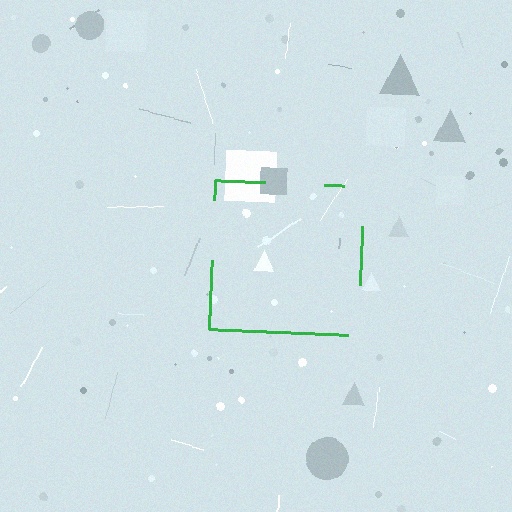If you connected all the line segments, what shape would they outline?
They would outline a square.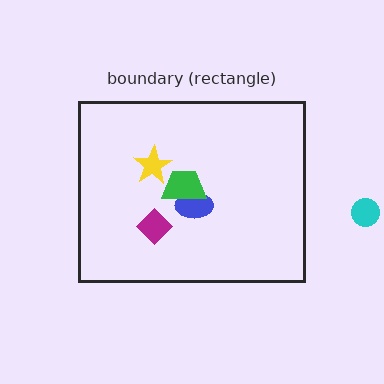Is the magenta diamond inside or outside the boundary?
Inside.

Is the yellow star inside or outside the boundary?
Inside.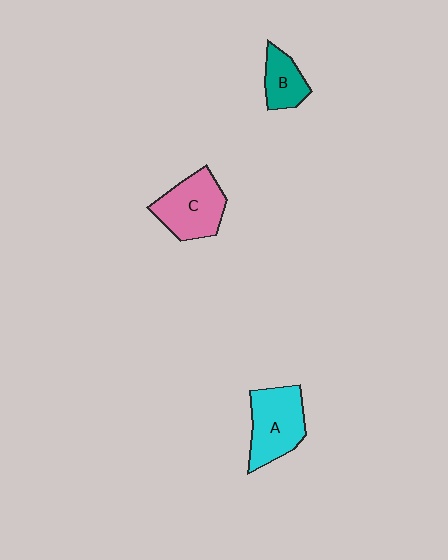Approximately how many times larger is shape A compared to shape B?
Approximately 1.8 times.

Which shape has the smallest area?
Shape B (teal).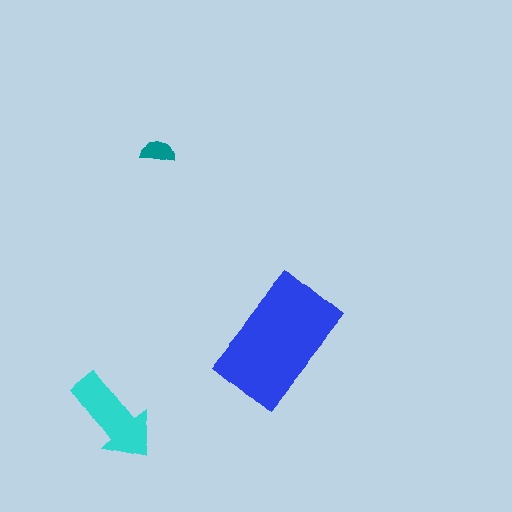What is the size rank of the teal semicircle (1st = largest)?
3rd.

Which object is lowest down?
The cyan arrow is bottommost.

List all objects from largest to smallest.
The blue rectangle, the cyan arrow, the teal semicircle.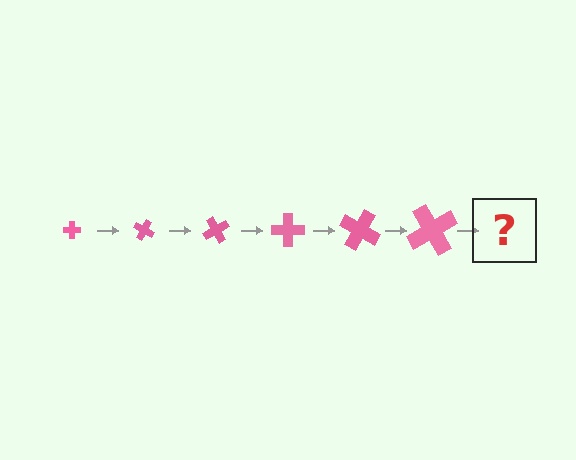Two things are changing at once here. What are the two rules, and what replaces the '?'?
The two rules are that the cross grows larger each step and it rotates 30 degrees each step. The '?' should be a cross, larger than the previous one and rotated 180 degrees from the start.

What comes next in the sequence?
The next element should be a cross, larger than the previous one and rotated 180 degrees from the start.